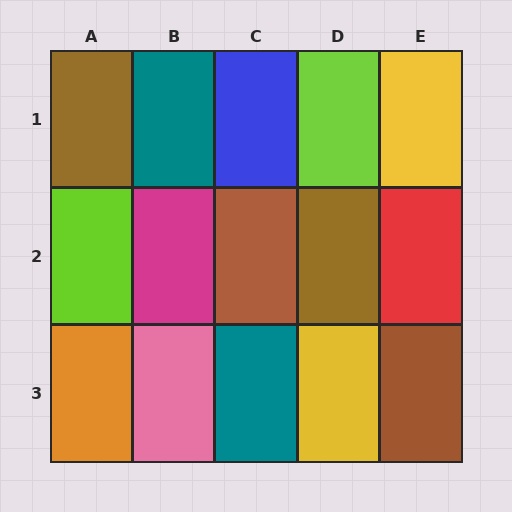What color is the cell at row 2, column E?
Red.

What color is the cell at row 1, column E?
Yellow.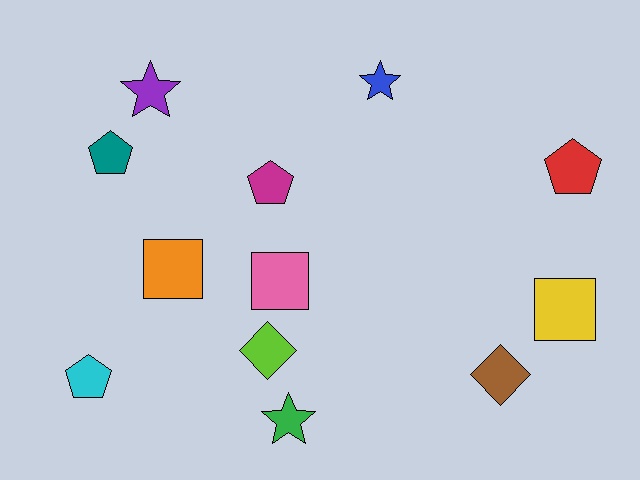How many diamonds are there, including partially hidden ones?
There are 2 diamonds.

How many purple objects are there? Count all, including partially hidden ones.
There is 1 purple object.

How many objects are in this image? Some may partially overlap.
There are 12 objects.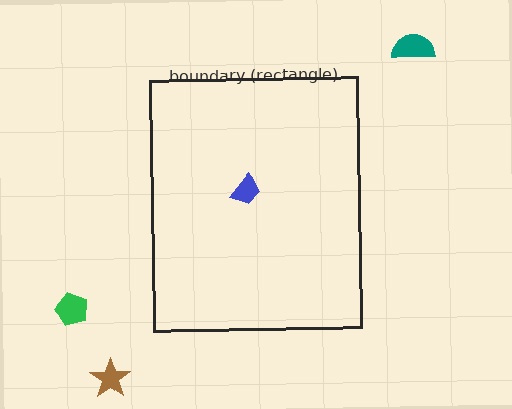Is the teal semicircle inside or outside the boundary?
Outside.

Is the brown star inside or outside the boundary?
Outside.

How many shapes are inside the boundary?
1 inside, 3 outside.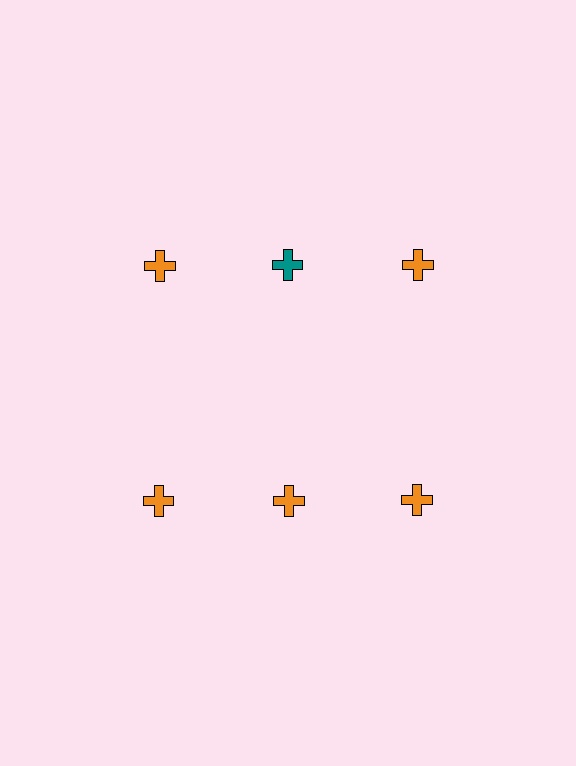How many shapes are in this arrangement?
There are 6 shapes arranged in a grid pattern.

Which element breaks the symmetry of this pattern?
The teal cross in the top row, second from left column breaks the symmetry. All other shapes are orange crosses.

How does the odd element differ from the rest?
It has a different color: teal instead of orange.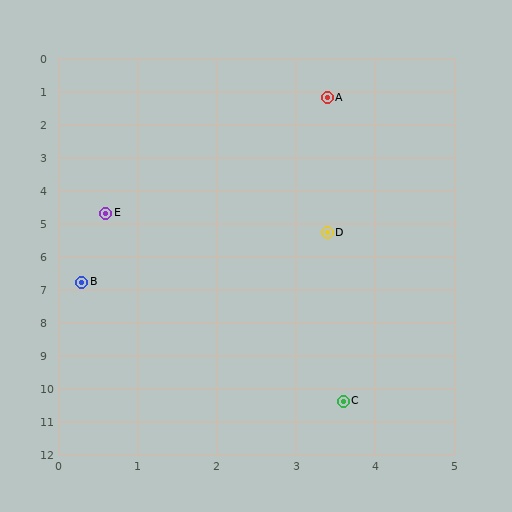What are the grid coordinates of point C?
Point C is at approximately (3.6, 10.4).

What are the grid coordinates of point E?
Point E is at approximately (0.6, 4.7).